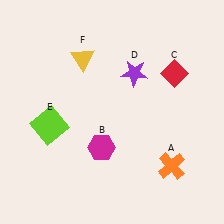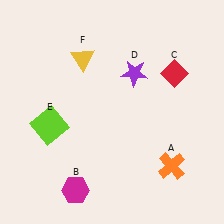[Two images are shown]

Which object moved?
The magenta hexagon (B) moved down.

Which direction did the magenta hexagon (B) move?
The magenta hexagon (B) moved down.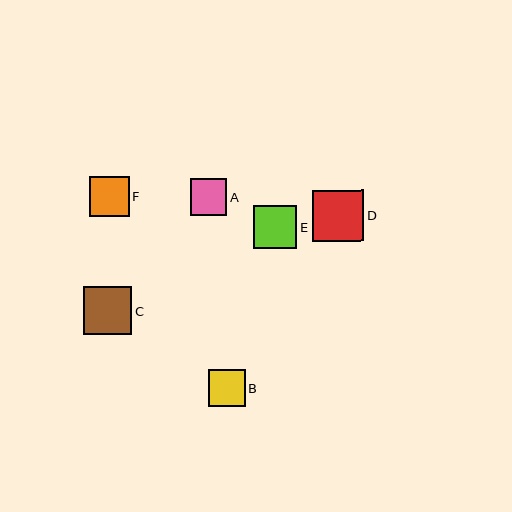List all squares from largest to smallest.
From largest to smallest: D, C, E, F, B, A.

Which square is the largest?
Square D is the largest with a size of approximately 51 pixels.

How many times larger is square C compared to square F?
Square C is approximately 1.2 times the size of square F.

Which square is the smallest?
Square A is the smallest with a size of approximately 37 pixels.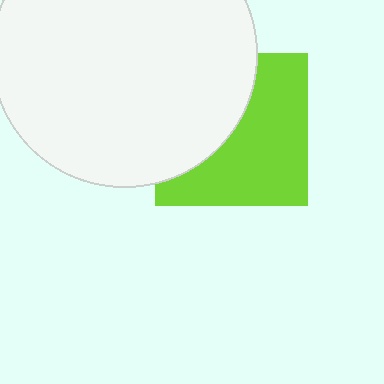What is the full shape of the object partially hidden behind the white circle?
The partially hidden object is a lime square.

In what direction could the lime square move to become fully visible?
The lime square could move right. That would shift it out from behind the white circle entirely.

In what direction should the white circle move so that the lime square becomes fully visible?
The white circle should move left. That is the shortest direction to clear the overlap and leave the lime square fully visible.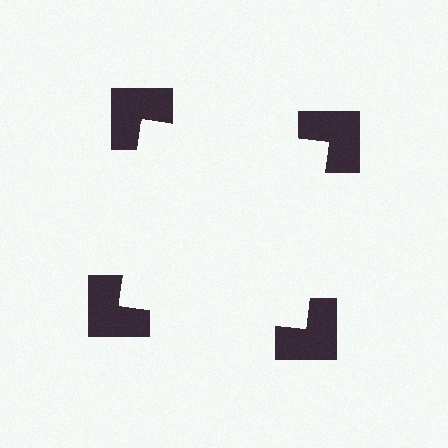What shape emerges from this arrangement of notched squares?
An illusory square — its edges are inferred from the aligned wedge cuts in the notched squares, not physically drawn.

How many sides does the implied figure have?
4 sides.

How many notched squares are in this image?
There are 4 — one at each vertex of the illusory square.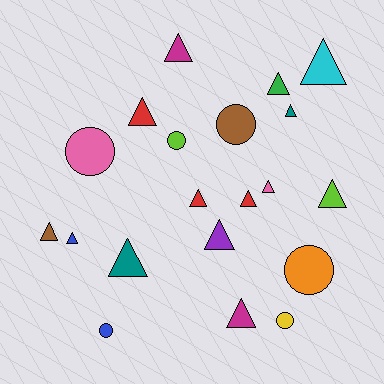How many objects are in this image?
There are 20 objects.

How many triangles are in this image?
There are 14 triangles.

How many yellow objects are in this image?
There is 1 yellow object.